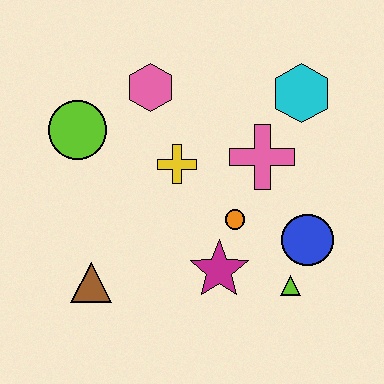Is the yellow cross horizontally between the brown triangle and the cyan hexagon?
Yes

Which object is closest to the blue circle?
The lime triangle is closest to the blue circle.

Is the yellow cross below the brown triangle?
No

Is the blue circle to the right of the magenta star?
Yes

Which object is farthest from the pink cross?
The brown triangle is farthest from the pink cross.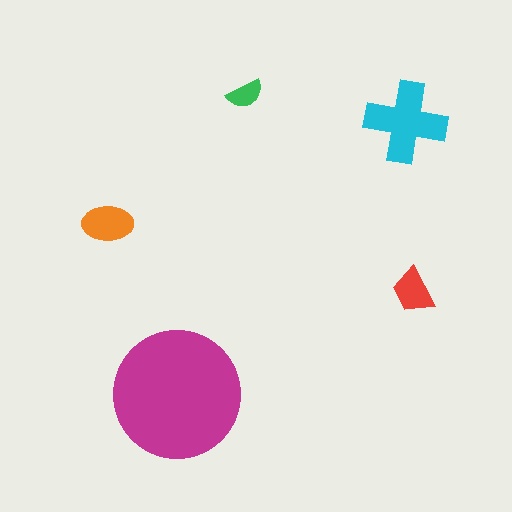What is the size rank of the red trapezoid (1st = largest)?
4th.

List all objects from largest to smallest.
The magenta circle, the cyan cross, the orange ellipse, the red trapezoid, the green semicircle.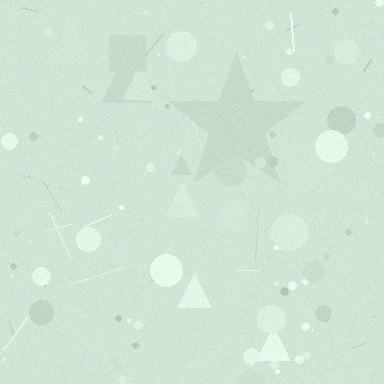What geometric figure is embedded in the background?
A star is embedded in the background.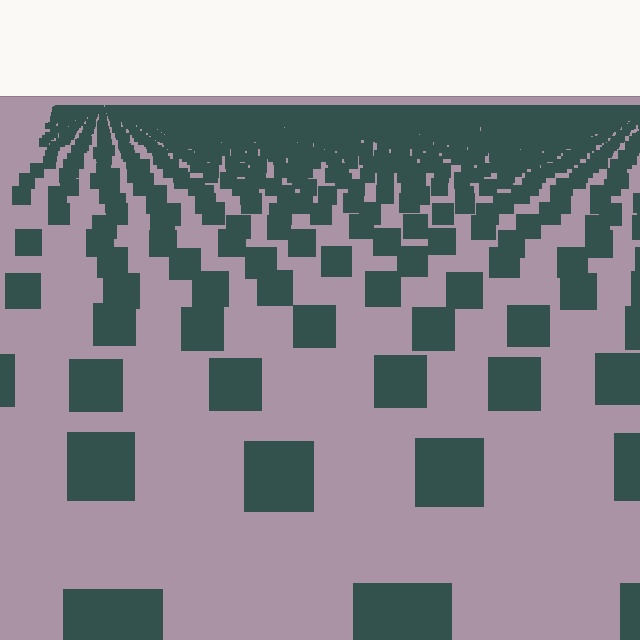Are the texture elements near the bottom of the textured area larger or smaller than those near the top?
Larger. Near the bottom, elements are closer to the viewer and appear at a bigger on-screen size.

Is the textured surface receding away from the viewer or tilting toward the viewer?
The surface is receding away from the viewer. Texture elements get smaller and denser toward the top.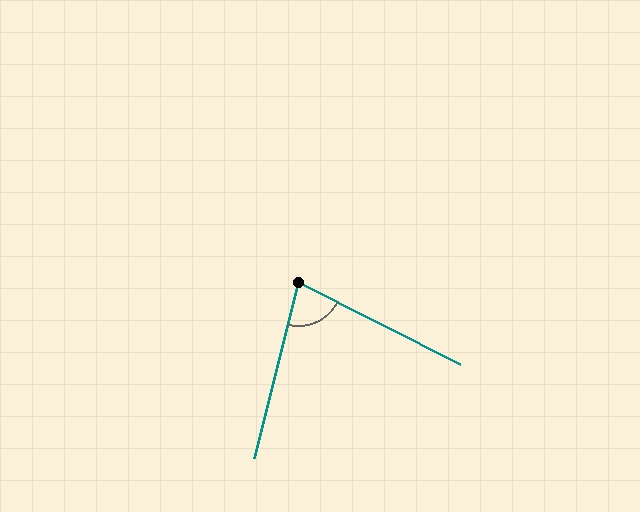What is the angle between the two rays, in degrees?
Approximately 77 degrees.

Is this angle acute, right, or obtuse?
It is acute.